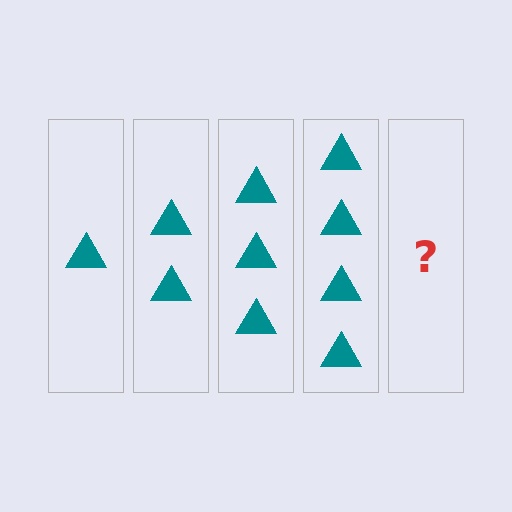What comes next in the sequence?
The next element should be 5 triangles.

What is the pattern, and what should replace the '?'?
The pattern is that each step adds one more triangle. The '?' should be 5 triangles.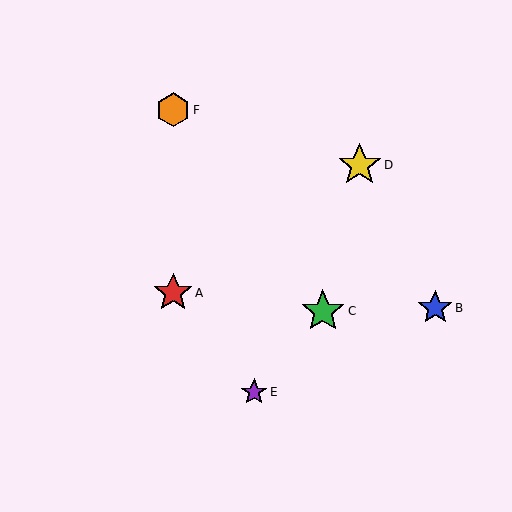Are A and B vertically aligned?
No, A is at x≈173 and B is at x≈435.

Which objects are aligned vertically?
Objects A, F are aligned vertically.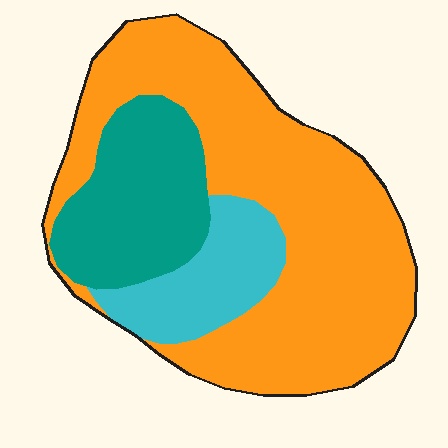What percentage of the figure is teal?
Teal covers 23% of the figure.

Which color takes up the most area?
Orange, at roughly 60%.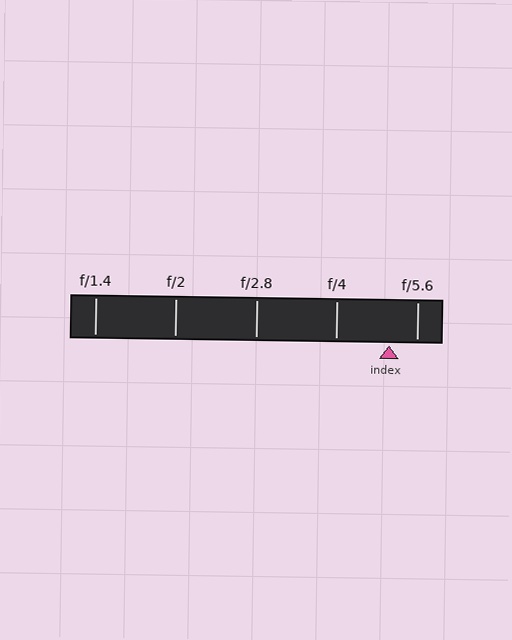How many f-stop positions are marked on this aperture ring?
There are 5 f-stop positions marked.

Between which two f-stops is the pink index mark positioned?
The index mark is between f/4 and f/5.6.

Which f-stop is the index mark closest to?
The index mark is closest to f/5.6.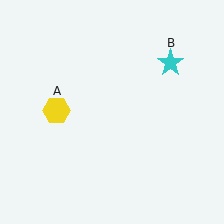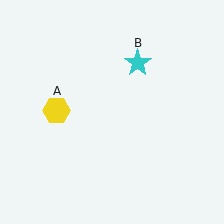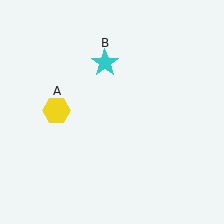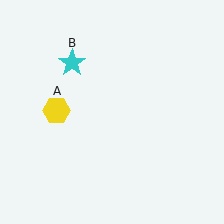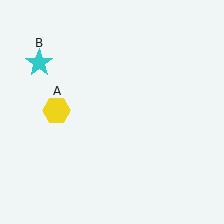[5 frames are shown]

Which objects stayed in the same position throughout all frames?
Yellow hexagon (object A) remained stationary.